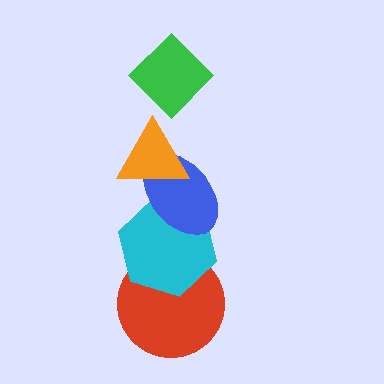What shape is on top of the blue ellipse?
The orange triangle is on top of the blue ellipse.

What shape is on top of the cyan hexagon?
The blue ellipse is on top of the cyan hexagon.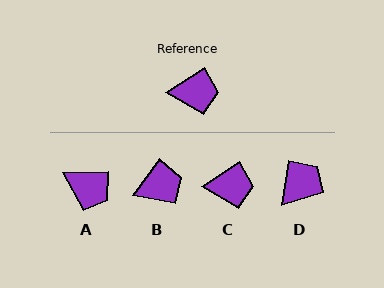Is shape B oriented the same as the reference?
No, it is off by about 20 degrees.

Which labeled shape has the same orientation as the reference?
C.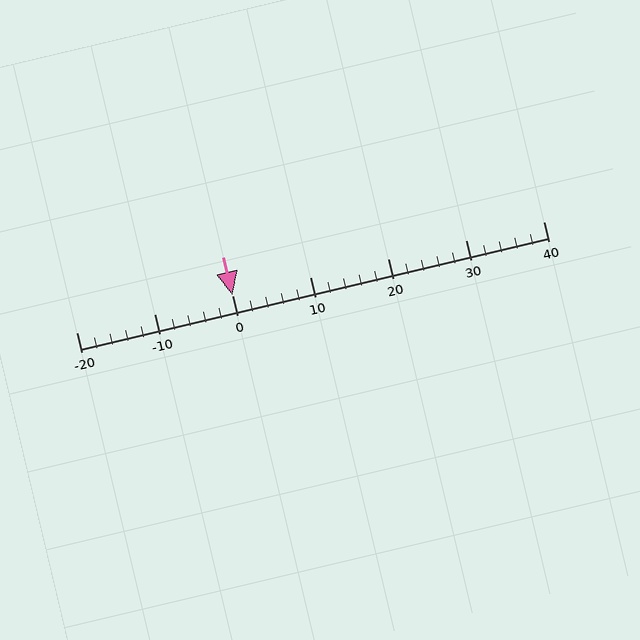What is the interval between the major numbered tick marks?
The major tick marks are spaced 10 units apart.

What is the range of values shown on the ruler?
The ruler shows values from -20 to 40.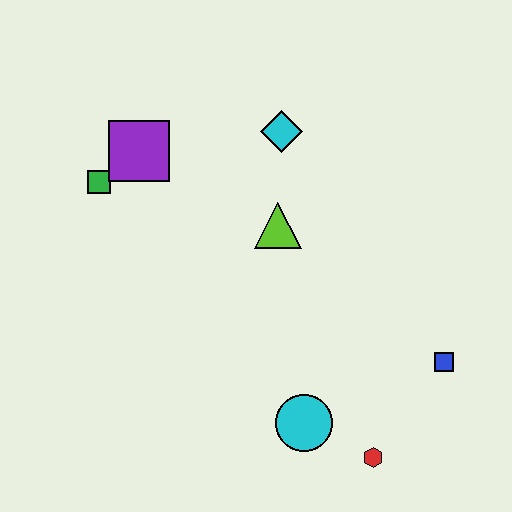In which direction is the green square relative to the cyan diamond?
The green square is to the left of the cyan diamond.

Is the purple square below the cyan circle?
No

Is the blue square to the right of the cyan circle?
Yes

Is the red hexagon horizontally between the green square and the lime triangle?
No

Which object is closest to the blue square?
The red hexagon is closest to the blue square.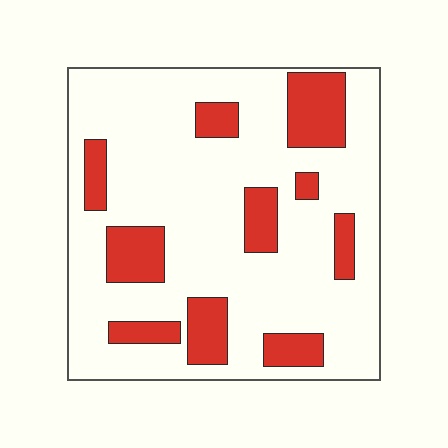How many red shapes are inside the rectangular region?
10.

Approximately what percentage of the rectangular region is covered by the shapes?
Approximately 20%.